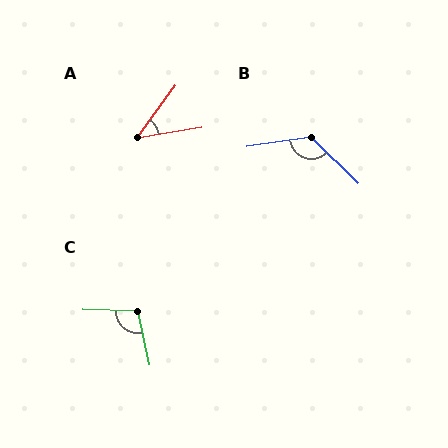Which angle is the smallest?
A, at approximately 45 degrees.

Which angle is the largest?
B, at approximately 127 degrees.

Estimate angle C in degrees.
Approximately 104 degrees.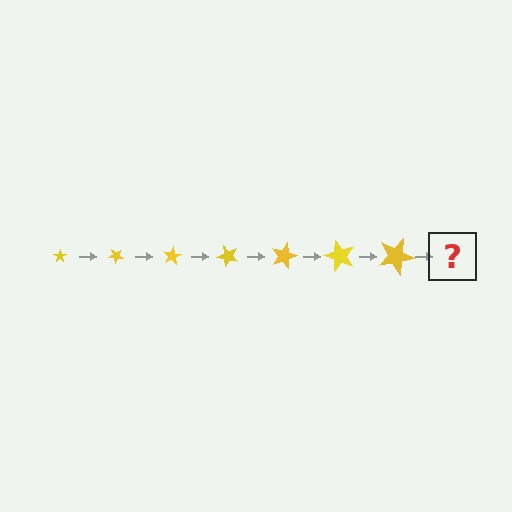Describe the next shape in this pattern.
It should be a star, larger than the previous one and rotated 280 degrees from the start.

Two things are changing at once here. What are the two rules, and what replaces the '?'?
The two rules are that the star grows larger each step and it rotates 40 degrees each step. The '?' should be a star, larger than the previous one and rotated 280 degrees from the start.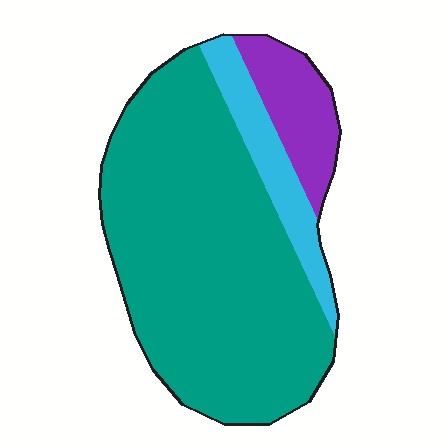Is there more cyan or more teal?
Teal.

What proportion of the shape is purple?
Purple takes up less than a quarter of the shape.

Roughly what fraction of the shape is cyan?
Cyan covers 12% of the shape.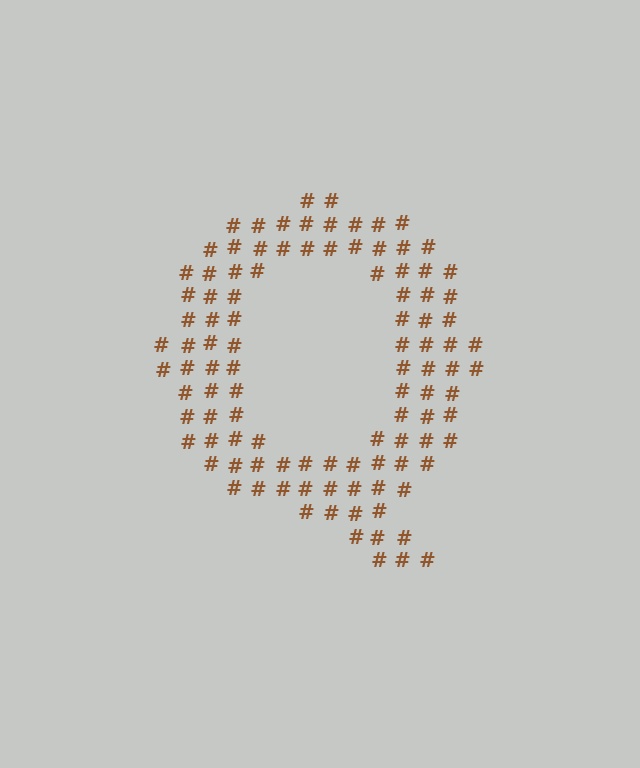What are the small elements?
The small elements are hash symbols.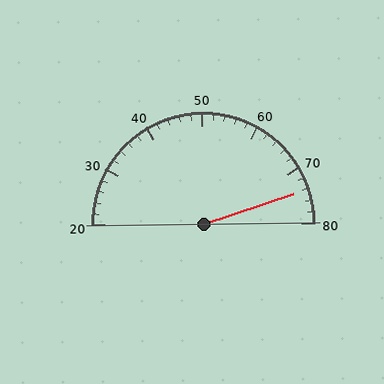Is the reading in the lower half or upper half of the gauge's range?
The reading is in the upper half of the range (20 to 80).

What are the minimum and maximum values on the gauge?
The gauge ranges from 20 to 80.